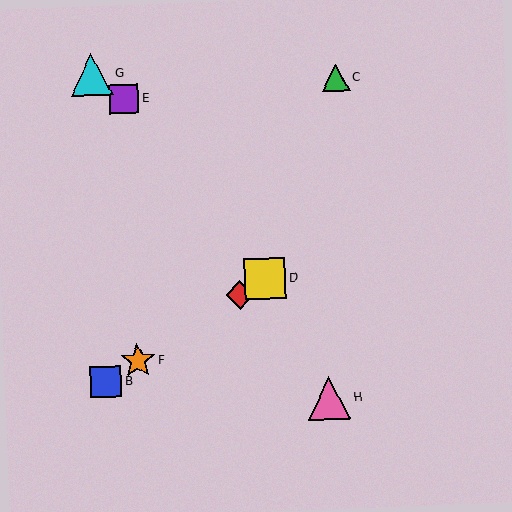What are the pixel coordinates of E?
Object E is at (124, 99).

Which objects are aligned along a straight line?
Objects A, B, D, F are aligned along a straight line.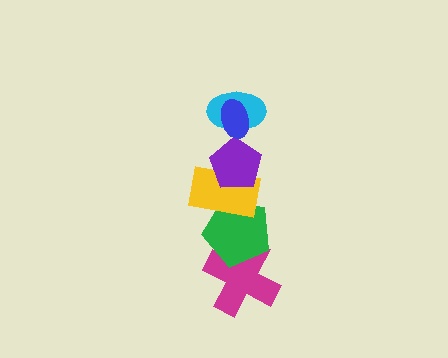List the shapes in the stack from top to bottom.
From top to bottom: the blue ellipse, the cyan ellipse, the purple pentagon, the yellow rectangle, the green pentagon, the magenta cross.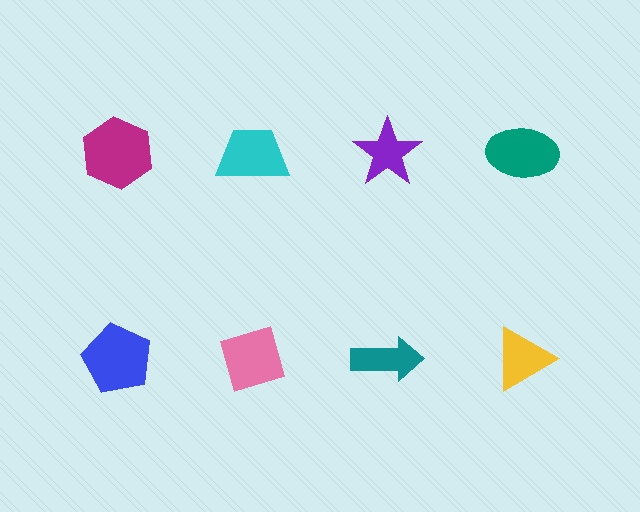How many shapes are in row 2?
4 shapes.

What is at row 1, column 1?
A magenta hexagon.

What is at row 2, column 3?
A teal arrow.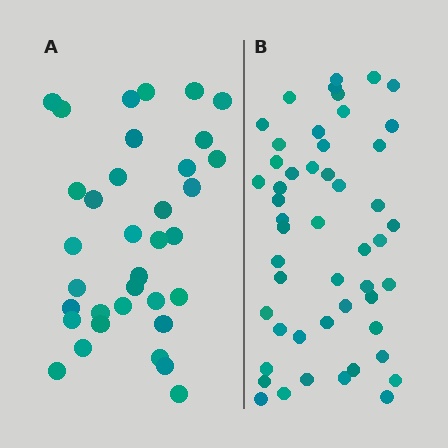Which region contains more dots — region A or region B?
Region B (the right region) has more dots.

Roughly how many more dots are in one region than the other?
Region B has approximately 15 more dots than region A.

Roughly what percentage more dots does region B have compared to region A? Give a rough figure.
About 45% more.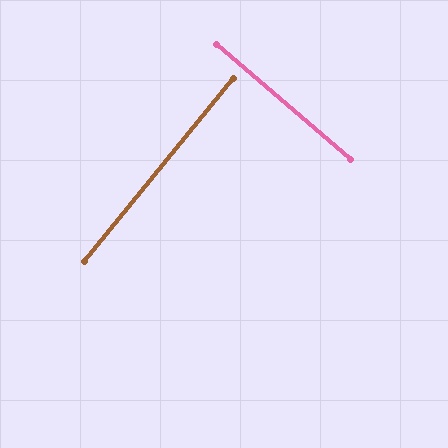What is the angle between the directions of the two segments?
Approximately 88 degrees.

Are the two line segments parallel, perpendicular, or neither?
Perpendicular — they meet at approximately 88°.